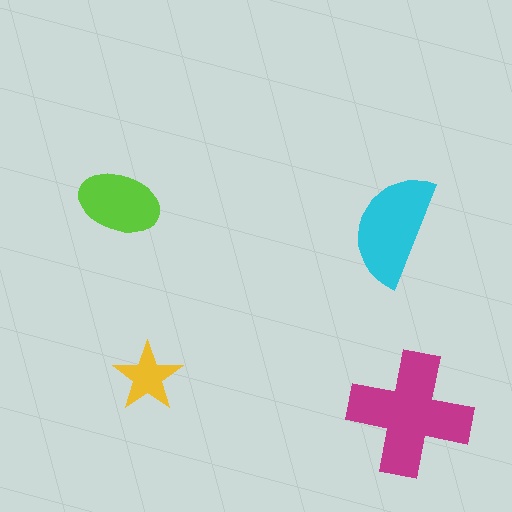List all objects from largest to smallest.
The magenta cross, the cyan semicircle, the lime ellipse, the yellow star.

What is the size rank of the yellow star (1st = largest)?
4th.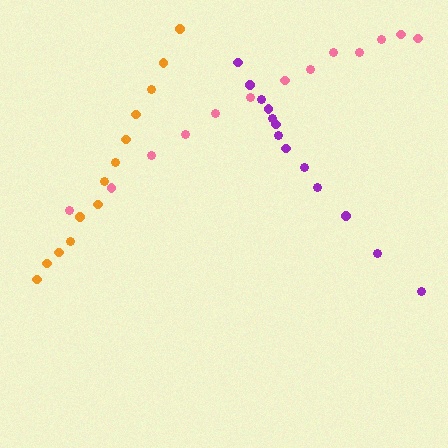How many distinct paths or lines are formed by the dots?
There are 3 distinct paths.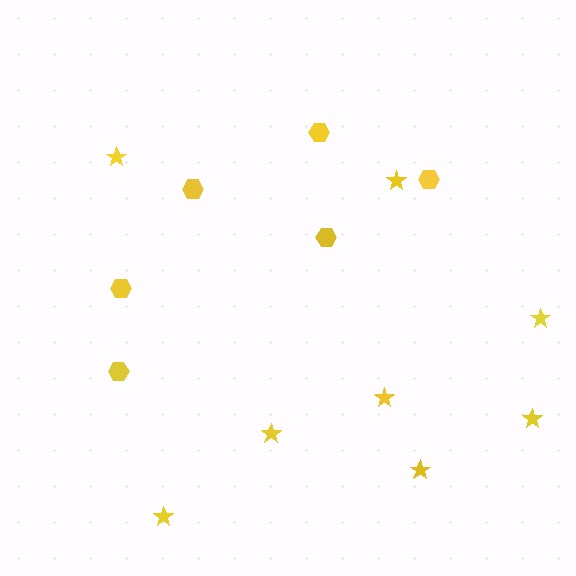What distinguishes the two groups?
There are 2 groups: one group of hexagons (6) and one group of stars (8).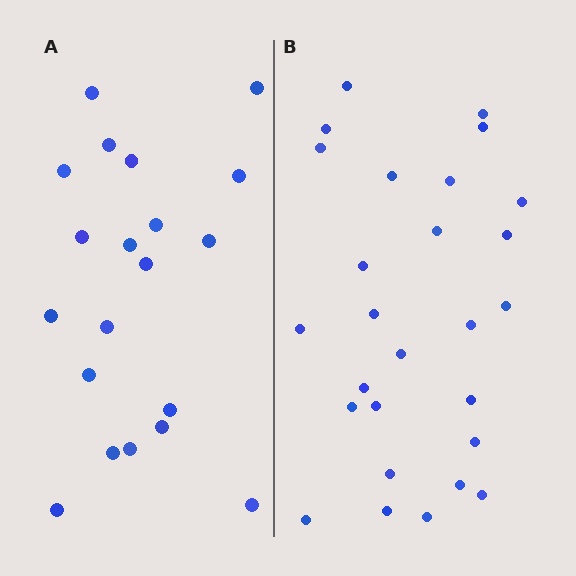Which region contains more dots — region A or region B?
Region B (the right region) has more dots.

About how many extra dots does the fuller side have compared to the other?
Region B has roughly 8 or so more dots than region A.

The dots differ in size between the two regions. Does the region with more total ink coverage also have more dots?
No. Region A has more total ink coverage because its dots are larger, but region B actually contains more individual dots. Total area can be misleading — the number of items is what matters here.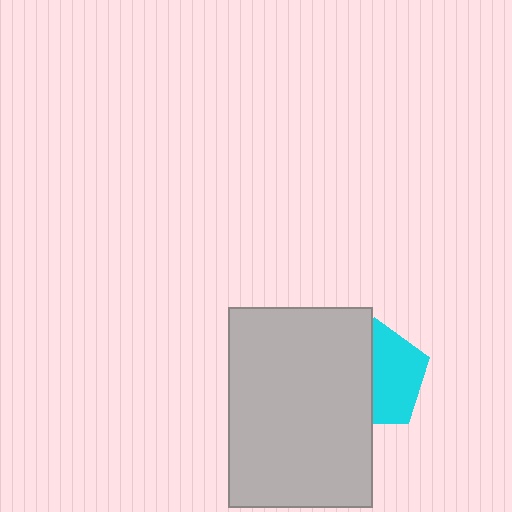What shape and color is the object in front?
The object in front is a light gray rectangle.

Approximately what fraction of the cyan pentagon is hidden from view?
Roughly 49% of the cyan pentagon is hidden behind the light gray rectangle.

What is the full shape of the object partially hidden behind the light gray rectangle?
The partially hidden object is a cyan pentagon.